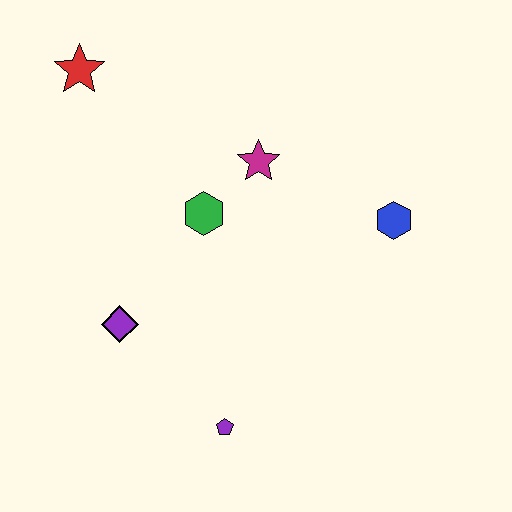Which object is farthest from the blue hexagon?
The red star is farthest from the blue hexagon.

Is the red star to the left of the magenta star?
Yes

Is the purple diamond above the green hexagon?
No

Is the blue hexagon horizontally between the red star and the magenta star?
No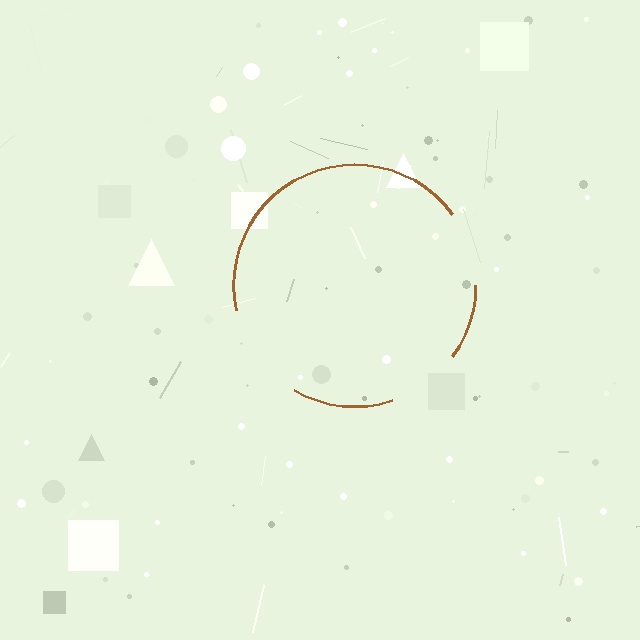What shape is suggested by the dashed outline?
The dashed outline suggests a circle.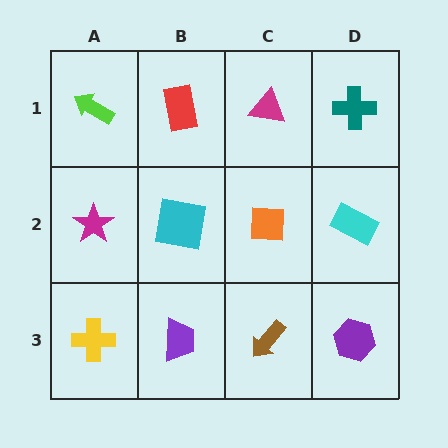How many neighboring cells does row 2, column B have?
4.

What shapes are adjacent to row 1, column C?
An orange square (row 2, column C), a red rectangle (row 1, column B), a teal cross (row 1, column D).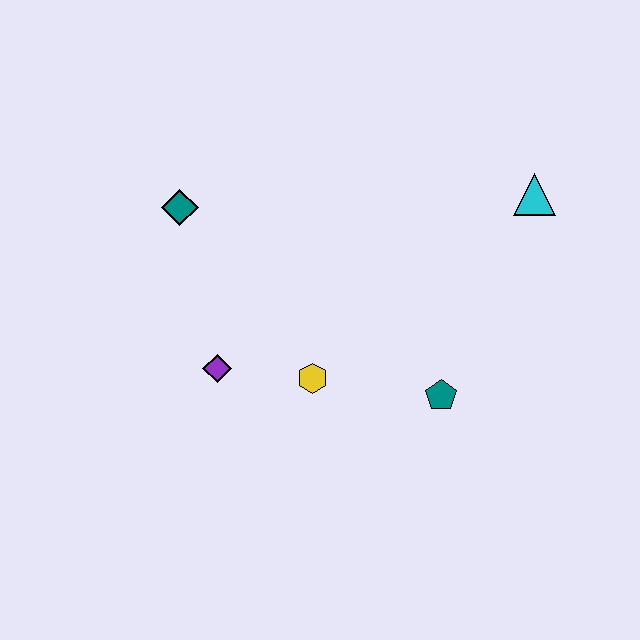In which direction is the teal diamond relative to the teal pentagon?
The teal diamond is to the left of the teal pentagon.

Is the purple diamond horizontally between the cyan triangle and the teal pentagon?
No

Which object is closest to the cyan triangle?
The teal pentagon is closest to the cyan triangle.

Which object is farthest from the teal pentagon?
The teal diamond is farthest from the teal pentagon.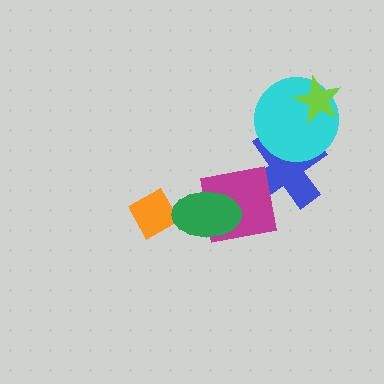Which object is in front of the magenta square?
The green ellipse is in front of the magenta square.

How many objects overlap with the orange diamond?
1 object overlaps with the orange diamond.